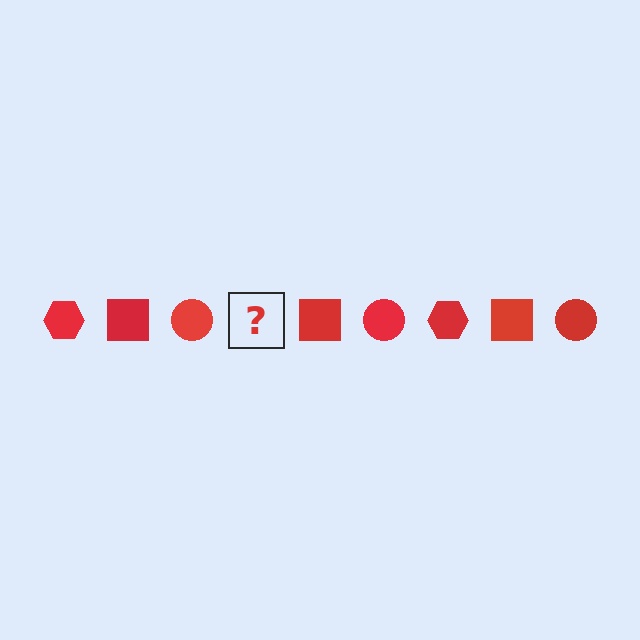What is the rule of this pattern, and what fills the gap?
The rule is that the pattern cycles through hexagon, square, circle shapes in red. The gap should be filled with a red hexagon.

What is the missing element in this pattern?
The missing element is a red hexagon.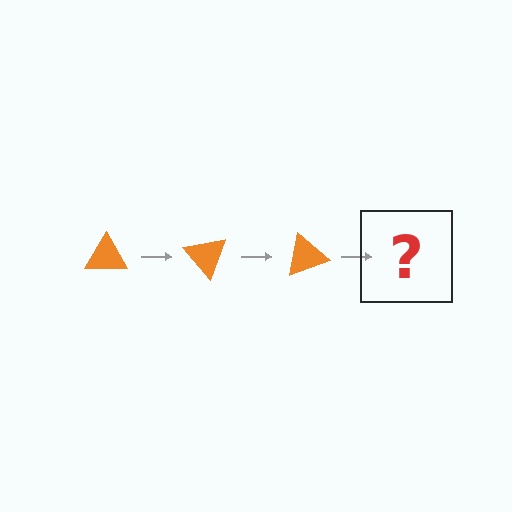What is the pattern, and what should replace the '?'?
The pattern is that the triangle rotates 50 degrees each step. The '?' should be an orange triangle rotated 150 degrees.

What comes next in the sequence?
The next element should be an orange triangle rotated 150 degrees.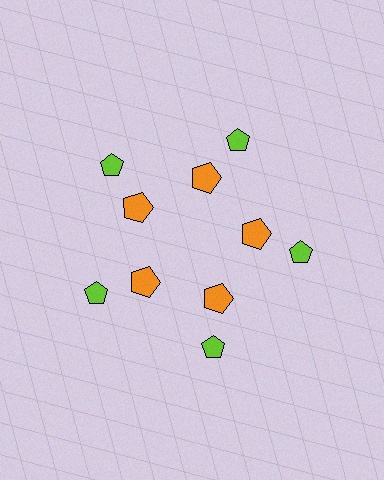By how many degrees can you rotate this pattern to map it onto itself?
The pattern maps onto itself every 72 degrees of rotation.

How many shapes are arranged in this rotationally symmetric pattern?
There are 10 shapes, arranged in 5 groups of 2.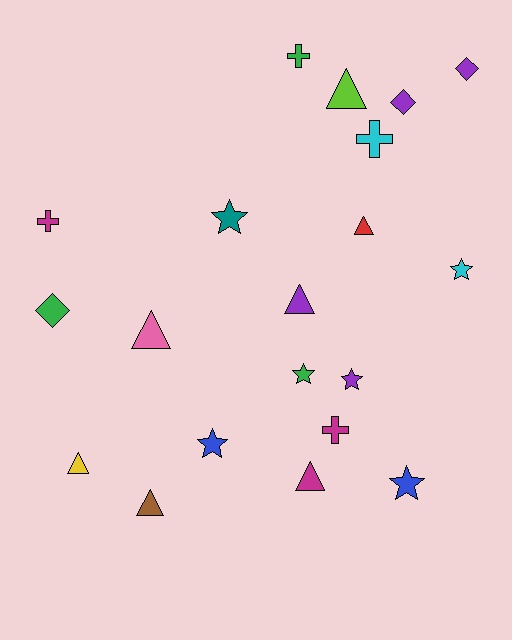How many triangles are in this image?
There are 7 triangles.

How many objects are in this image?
There are 20 objects.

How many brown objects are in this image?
There is 1 brown object.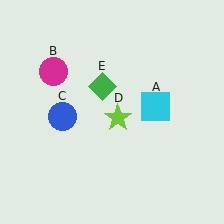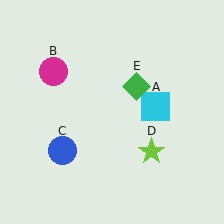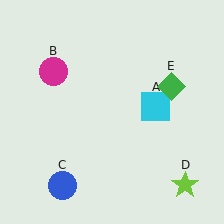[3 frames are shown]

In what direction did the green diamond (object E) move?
The green diamond (object E) moved right.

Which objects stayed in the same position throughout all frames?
Cyan square (object A) and magenta circle (object B) remained stationary.